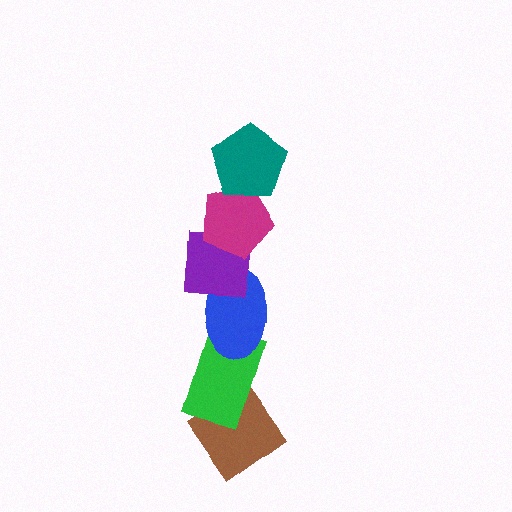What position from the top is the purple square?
The purple square is 3rd from the top.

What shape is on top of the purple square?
The magenta pentagon is on top of the purple square.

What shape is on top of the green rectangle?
The blue ellipse is on top of the green rectangle.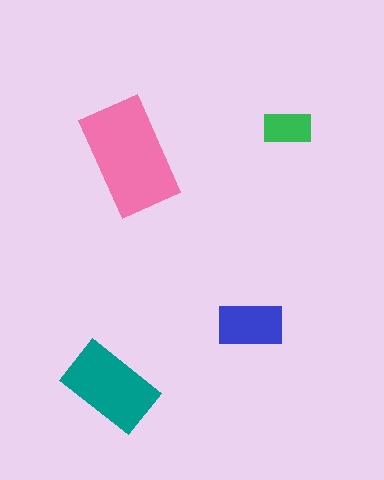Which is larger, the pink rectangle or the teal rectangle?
The pink one.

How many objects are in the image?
There are 4 objects in the image.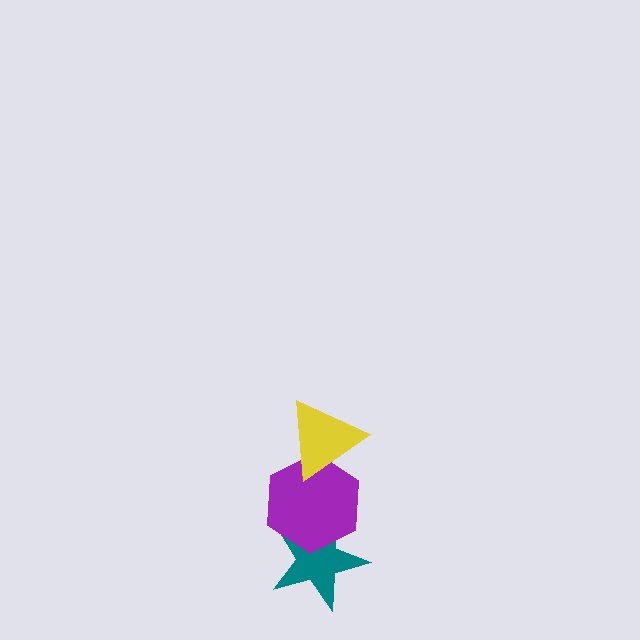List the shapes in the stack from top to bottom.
From top to bottom: the yellow triangle, the purple hexagon, the teal star.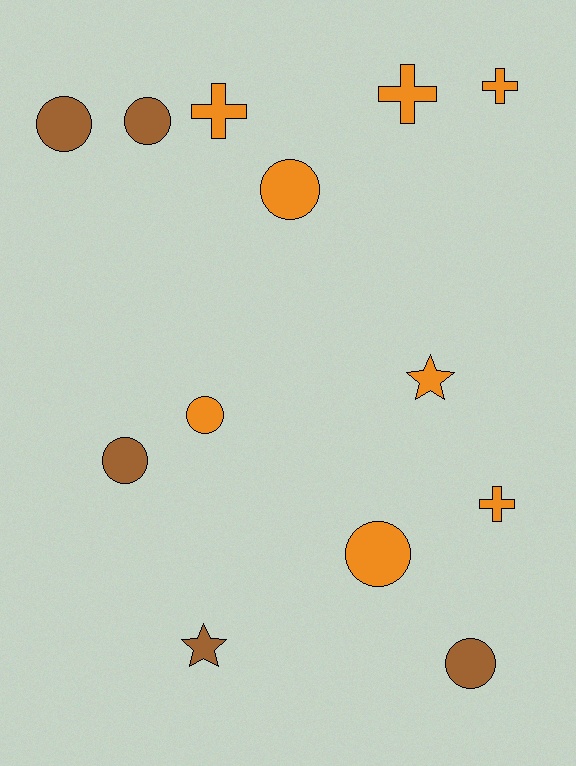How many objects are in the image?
There are 13 objects.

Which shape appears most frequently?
Circle, with 7 objects.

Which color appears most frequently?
Orange, with 8 objects.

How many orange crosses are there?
There are 4 orange crosses.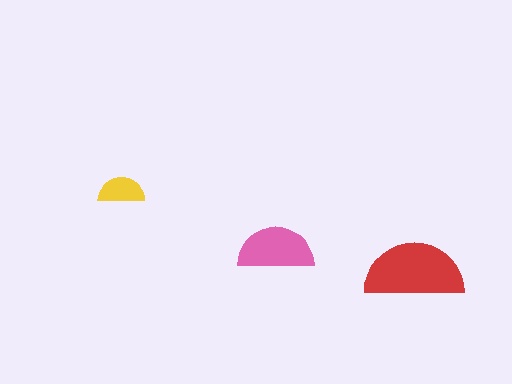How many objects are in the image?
There are 3 objects in the image.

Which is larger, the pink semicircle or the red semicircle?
The red one.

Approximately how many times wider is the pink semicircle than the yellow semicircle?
About 1.5 times wider.